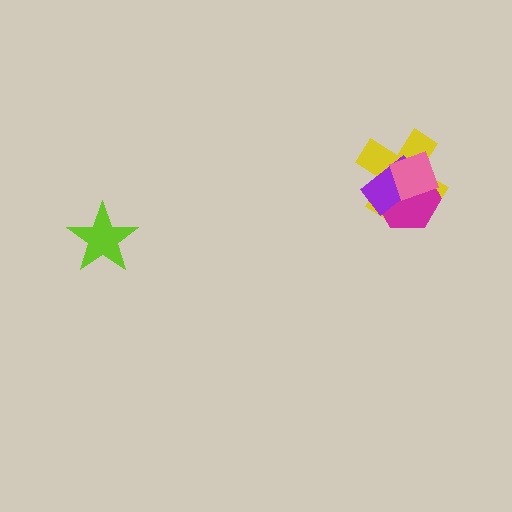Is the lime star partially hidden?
No, no other shape covers it.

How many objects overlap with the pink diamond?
3 objects overlap with the pink diamond.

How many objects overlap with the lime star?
0 objects overlap with the lime star.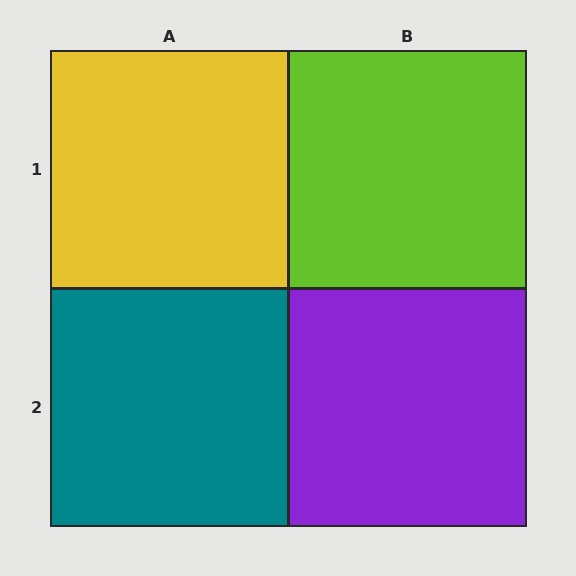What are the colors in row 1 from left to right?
Yellow, lime.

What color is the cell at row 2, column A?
Teal.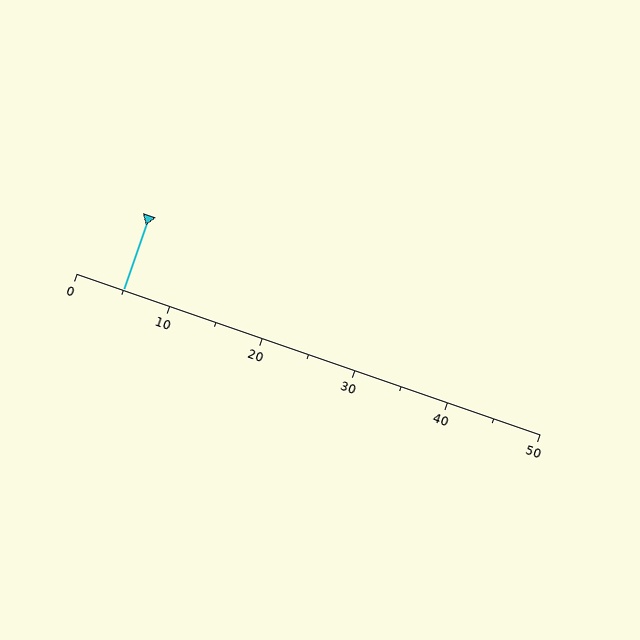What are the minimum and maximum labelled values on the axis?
The axis runs from 0 to 50.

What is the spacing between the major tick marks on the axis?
The major ticks are spaced 10 apart.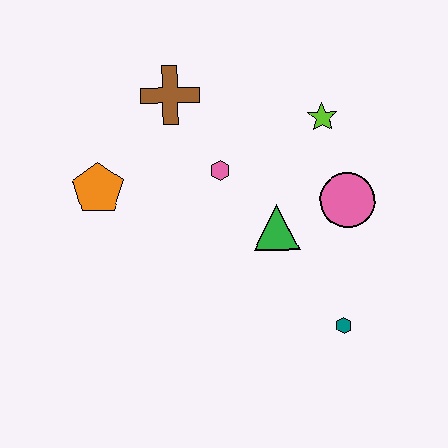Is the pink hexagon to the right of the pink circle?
No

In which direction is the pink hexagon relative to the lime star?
The pink hexagon is to the left of the lime star.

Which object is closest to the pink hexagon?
The green triangle is closest to the pink hexagon.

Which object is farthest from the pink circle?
The orange pentagon is farthest from the pink circle.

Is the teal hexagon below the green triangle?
Yes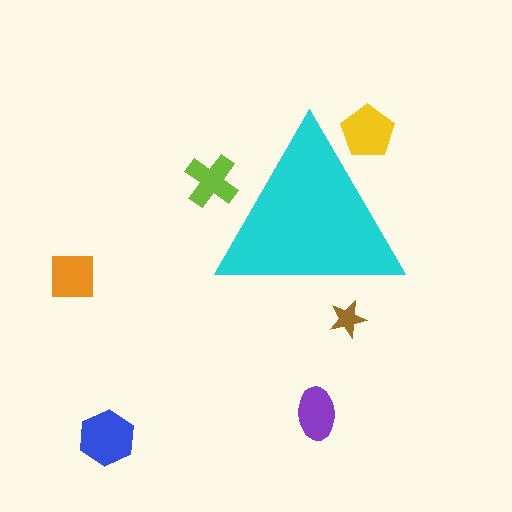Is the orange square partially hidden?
No, the orange square is fully visible.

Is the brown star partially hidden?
Yes, the brown star is partially hidden behind the cyan triangle.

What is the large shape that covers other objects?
A cyan triangle.